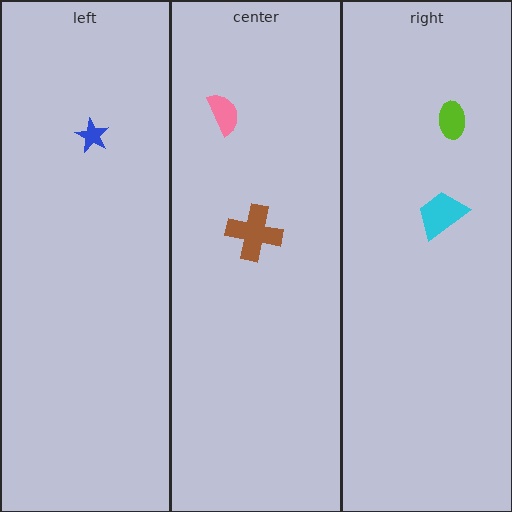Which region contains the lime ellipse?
The right region.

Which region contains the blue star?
The left region.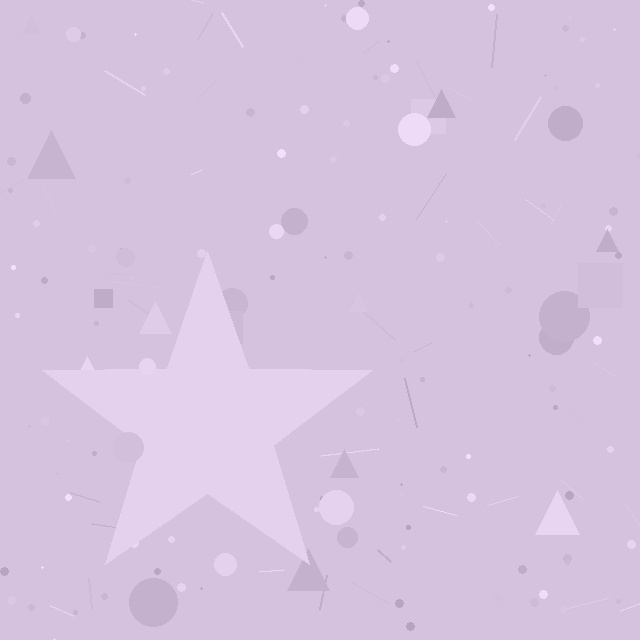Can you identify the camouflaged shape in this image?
The camouflaged shape is a star.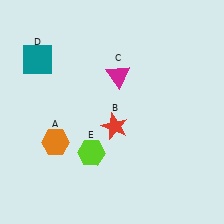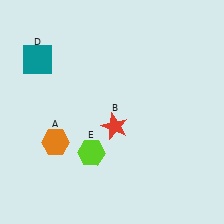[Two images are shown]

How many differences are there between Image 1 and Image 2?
There is 1 difference between the two images.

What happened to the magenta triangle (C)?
The magenta triangle (C) was removed in Image 2. It was in the top-right area of Image 1.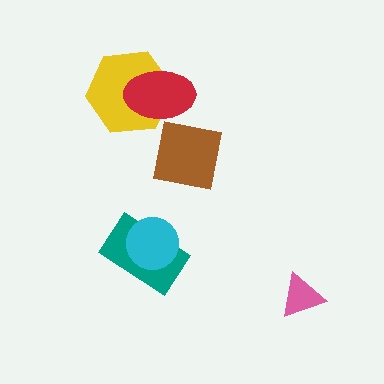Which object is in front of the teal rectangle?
The cyan circle is in front of the teal rectangle.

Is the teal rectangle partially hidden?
Yes, it is partially covered by another shape.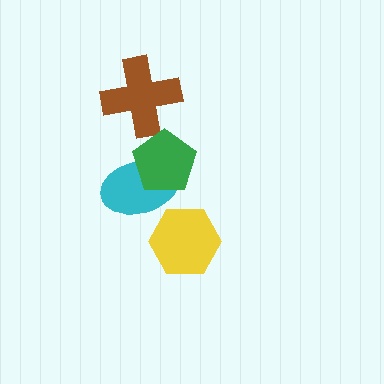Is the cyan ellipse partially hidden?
Yes, it is partially covered by another shape.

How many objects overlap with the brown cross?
0 objects overlap with the brown cross.